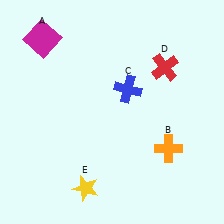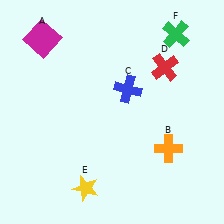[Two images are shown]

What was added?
A green cross (F) was added in Image 2.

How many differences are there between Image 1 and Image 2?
There is 1 difference between the two images.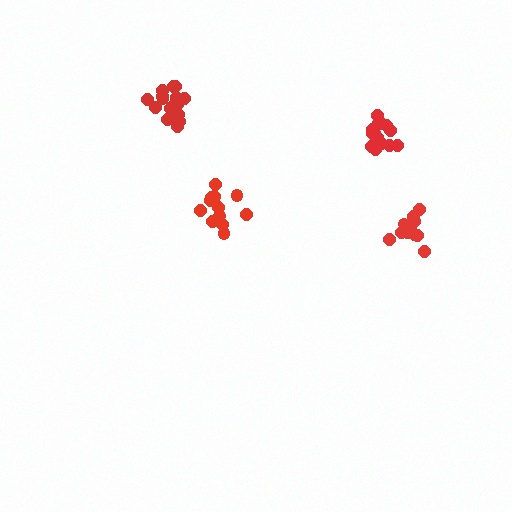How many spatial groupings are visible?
There are 4 spatial groupings.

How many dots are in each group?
Group 1: 13 dots, Group 2: 18 dots, Group 3: 14 dots, Group 4: 12 dots (57 total).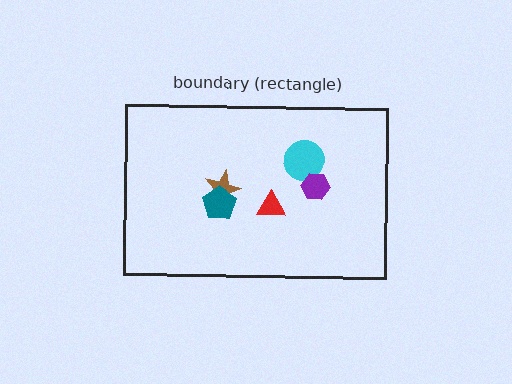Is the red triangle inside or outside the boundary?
Inside.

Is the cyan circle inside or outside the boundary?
Inside.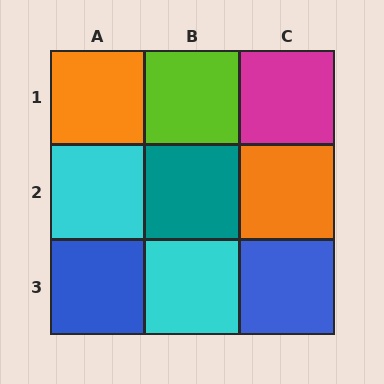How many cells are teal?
1 cell is teal.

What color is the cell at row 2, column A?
Cyan.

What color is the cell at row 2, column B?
Teal.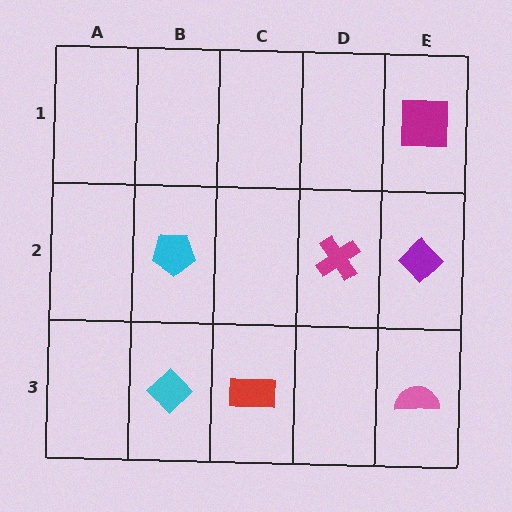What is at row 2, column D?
A magenta cross.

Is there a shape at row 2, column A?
No, that cell is empty.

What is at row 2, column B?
A cyan pentagon.